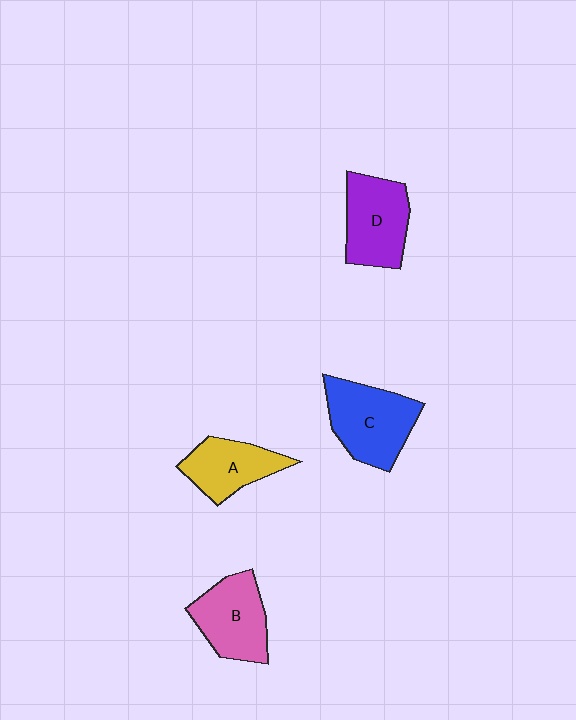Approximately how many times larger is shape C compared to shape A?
Approximately 1.4 times.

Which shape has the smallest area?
Shape A (yellow).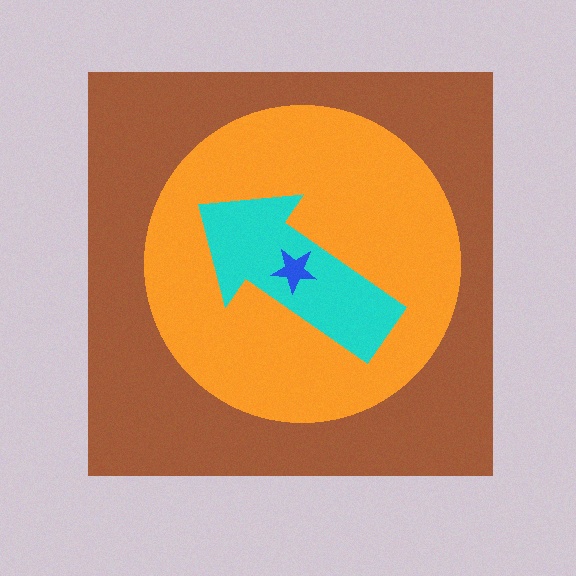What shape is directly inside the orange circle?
The cyan arrow.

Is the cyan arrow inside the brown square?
Yes.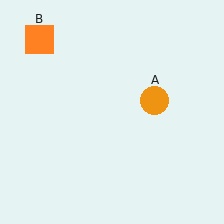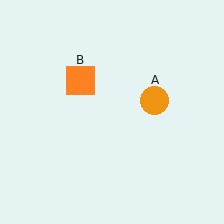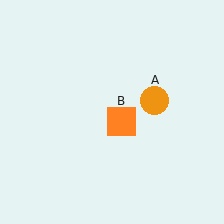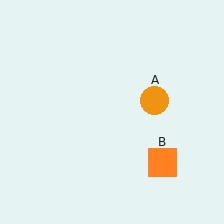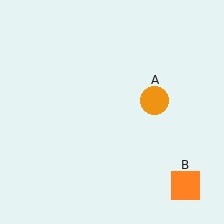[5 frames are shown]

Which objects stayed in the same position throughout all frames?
Orange circle (object A) remained stationary.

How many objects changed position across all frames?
1 object changed position: orange square (object B).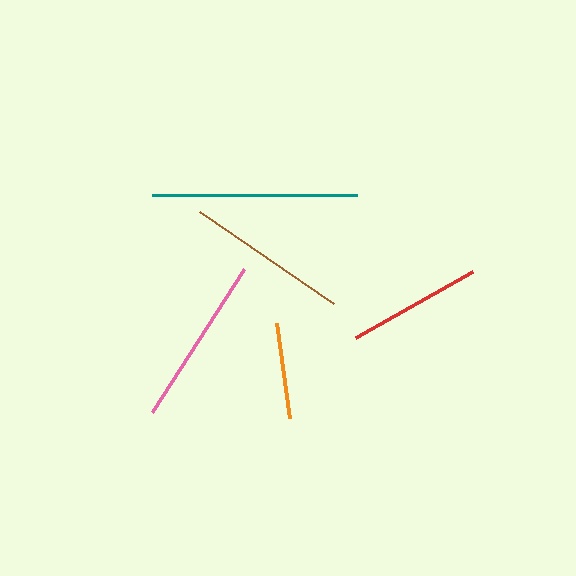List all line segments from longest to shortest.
From longest to shortest: teal, pink, brown, red, orange.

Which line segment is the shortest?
The orange line is the shortest at approximately 96 pixels.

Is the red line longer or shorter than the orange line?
The red line is longer than the orange line.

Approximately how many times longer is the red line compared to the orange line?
The red line is approximately 1.4 times the length of the orange line.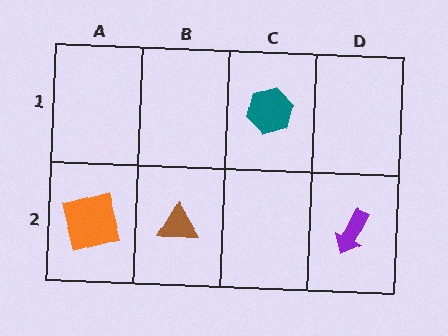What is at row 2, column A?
An orange square.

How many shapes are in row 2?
3 shapes.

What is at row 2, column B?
A brown triangle.